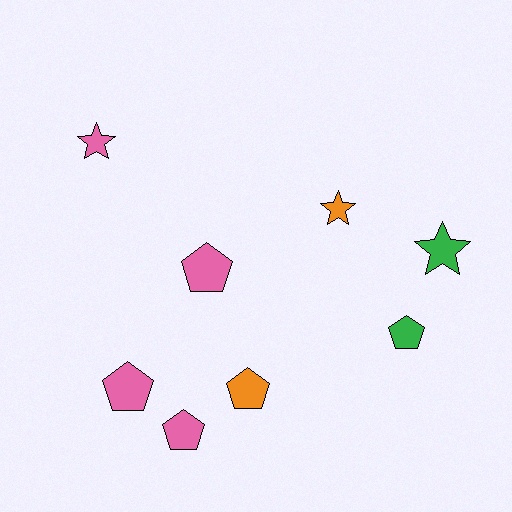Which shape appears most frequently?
Pentagon, with 5 objects.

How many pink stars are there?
There is 1 pink star.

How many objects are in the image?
There are 8 objects.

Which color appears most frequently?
Pink, with 4 objects.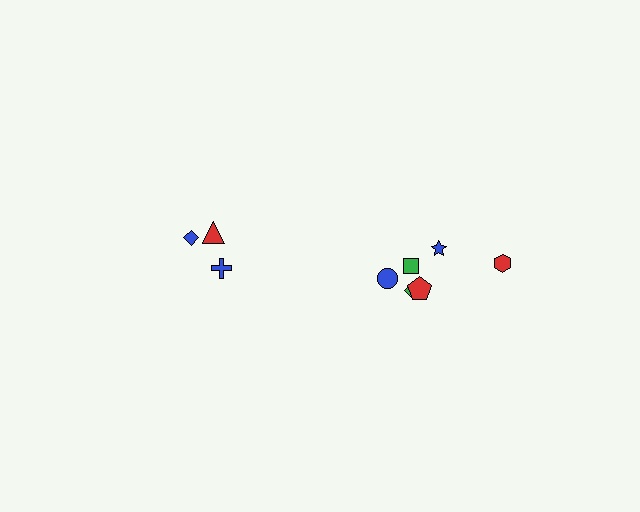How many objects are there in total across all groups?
There are 9 objects.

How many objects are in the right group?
There are 6 objects.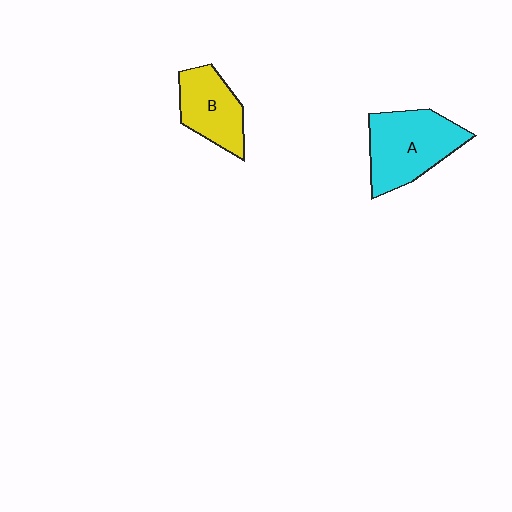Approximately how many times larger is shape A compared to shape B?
Approximately 1.4 times.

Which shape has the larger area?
Shape A (cyan).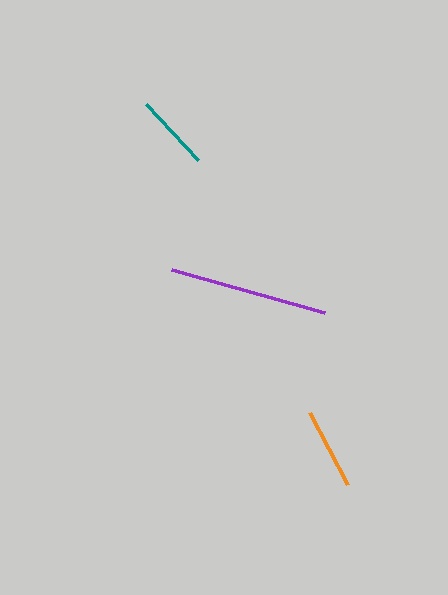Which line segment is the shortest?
The teal line is the shortest at approximately 76 pixels.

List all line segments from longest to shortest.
From longest to shortest: purple, orange, teal.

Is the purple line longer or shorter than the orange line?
The purple line is longer than the orange line.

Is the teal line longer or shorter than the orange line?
The orange line is longer than the teal line.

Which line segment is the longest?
The purple line is the longest at approximately 160 pixels.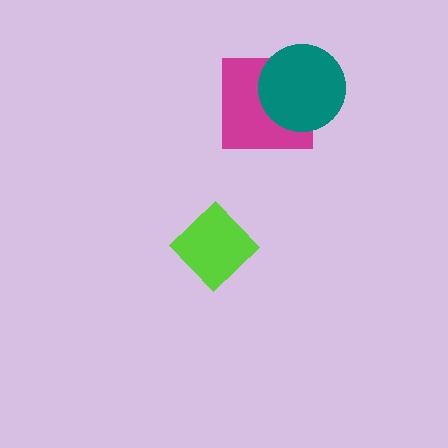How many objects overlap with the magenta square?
1 object overlaps with the magenta square.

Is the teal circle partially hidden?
No, no other shape covers it.